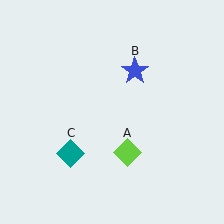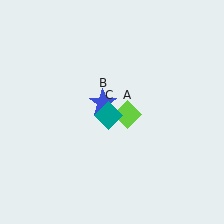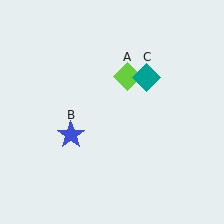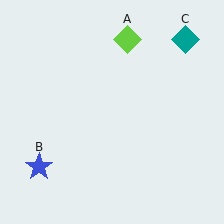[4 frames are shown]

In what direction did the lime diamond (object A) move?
The lime diamond (object A) moved up.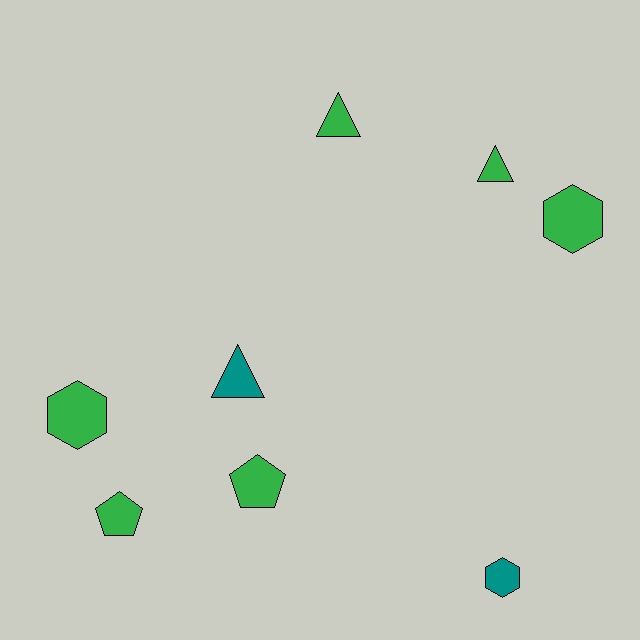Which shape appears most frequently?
Triangle, with 3 objects.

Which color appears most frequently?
Green, with 6 objects.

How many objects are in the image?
There are 8 objects.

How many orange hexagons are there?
There are no orange hexagons.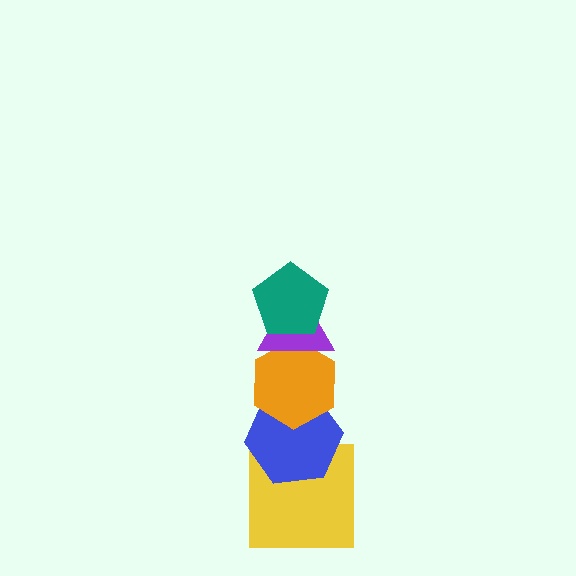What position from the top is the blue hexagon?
The blue hexagon is 4th from the top.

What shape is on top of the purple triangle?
The teal pentagon is on top of the purple triangle.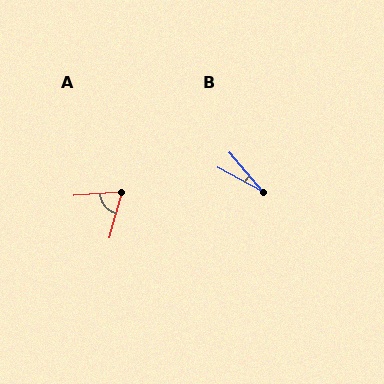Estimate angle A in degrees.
Approximately 71 degrees.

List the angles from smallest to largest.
B (21°), A (71°).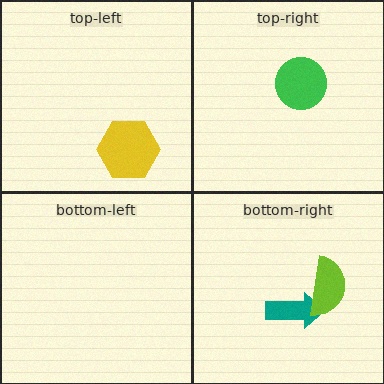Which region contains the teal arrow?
The bottom-right region.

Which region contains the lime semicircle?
The bottom-right region.